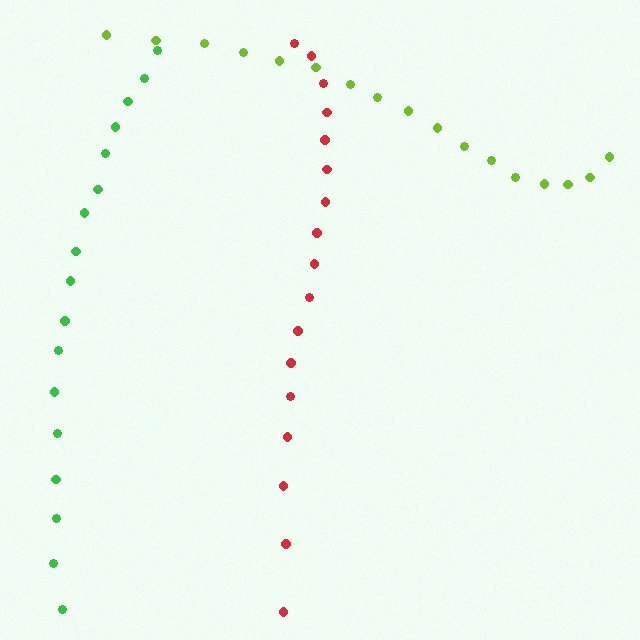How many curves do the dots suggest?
There are 3 distinct paths.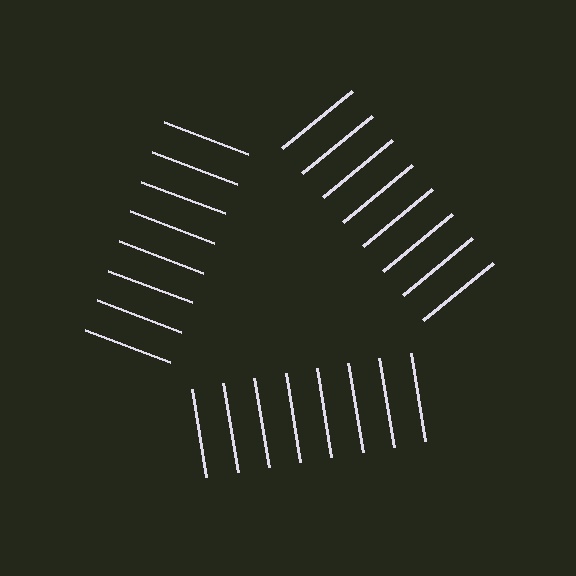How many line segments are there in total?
24 — 8 along each of the 3 edges.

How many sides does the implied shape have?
3 sides — the line-ends trace a triangle.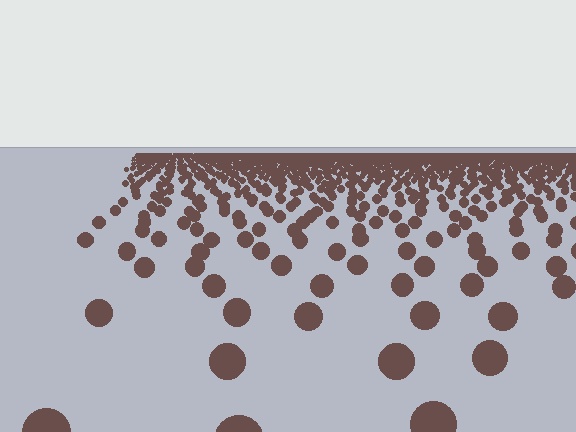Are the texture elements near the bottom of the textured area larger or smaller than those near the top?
Larger. Near the bottom, elements are closer to the viewer and appear at a bigger on-screen size.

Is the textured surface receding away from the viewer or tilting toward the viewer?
The surface is receding away from the viewer. Texture elements get smaller and denser toward the top.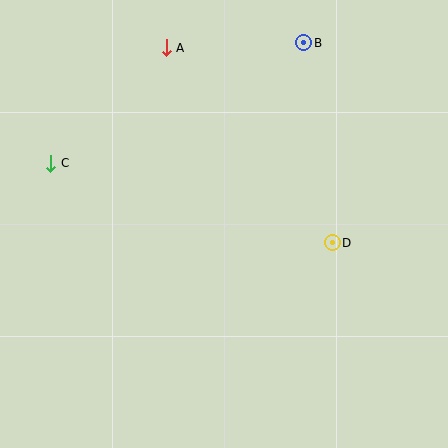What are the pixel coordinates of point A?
Point A is at (166, 48).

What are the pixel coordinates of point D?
Point D is at (332, 243).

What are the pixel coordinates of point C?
Point C is at (51, 163).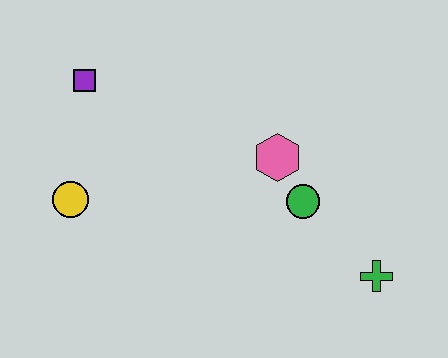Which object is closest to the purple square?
The yellow circle is closest to the purple square.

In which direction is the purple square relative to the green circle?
The purple square is to the left of the green circle.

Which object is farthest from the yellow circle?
The green cross is farthest from the yellow circle.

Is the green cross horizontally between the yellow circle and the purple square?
No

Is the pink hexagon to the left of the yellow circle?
No